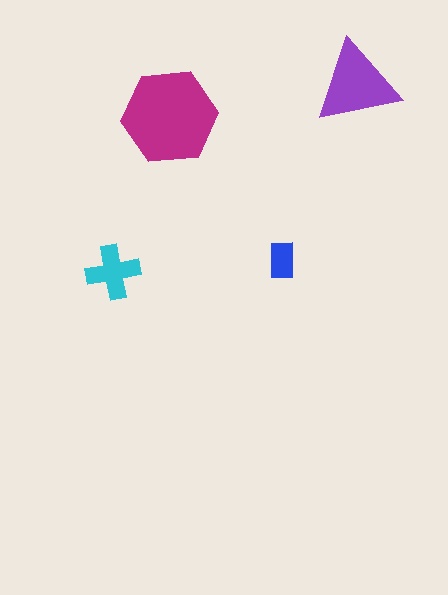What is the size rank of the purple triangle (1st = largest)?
2nd.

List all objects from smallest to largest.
The blue rectangle, the cyan cross, the purple triangle, the magenta hexagon.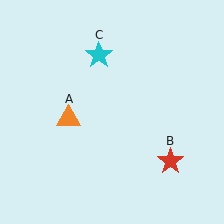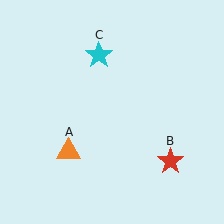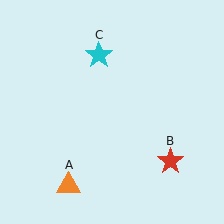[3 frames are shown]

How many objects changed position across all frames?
1 object changed position: orange triangle (object A).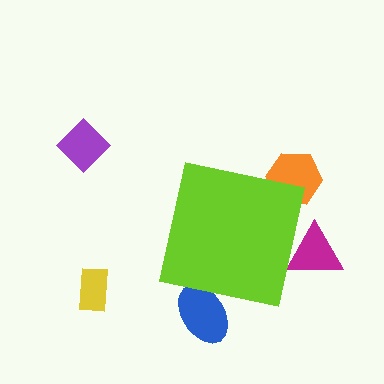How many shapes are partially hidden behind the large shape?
3 shapes are partially hidden.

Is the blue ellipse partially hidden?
Yes, the blue ellipse is partially hidden behind the lime square.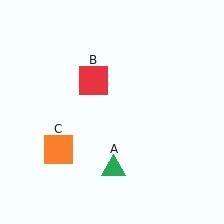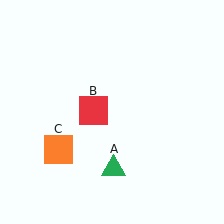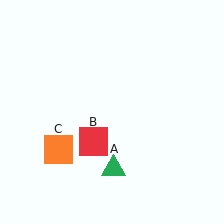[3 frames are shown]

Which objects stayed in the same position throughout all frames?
Green triangle (object A) and orange square (object C) remained stationary.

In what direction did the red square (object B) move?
The red square (object B) moved down.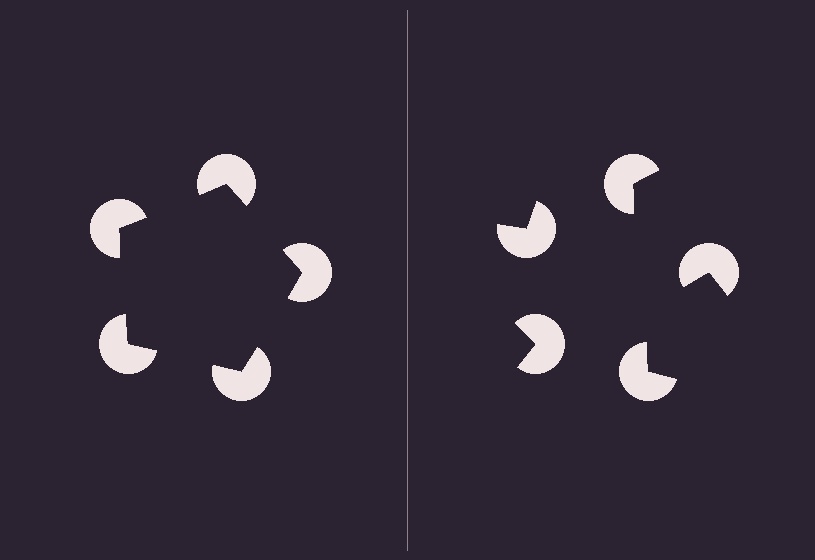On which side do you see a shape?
An illusory pentagon appears on the left side. On the right side the wedge cuts are rotated, so no coherent shape forms.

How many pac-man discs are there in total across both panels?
10 — 5 on each side.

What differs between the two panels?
The pac-man discs are positioned identically on both sides; only the wedge orientations differ. On the left they align to a pentagon; on the right they are misaligned.